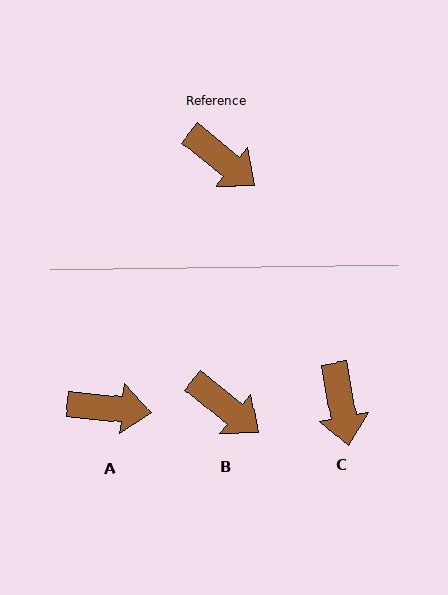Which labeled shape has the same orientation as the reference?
B.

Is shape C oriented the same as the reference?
No, it is off by about 42 degrees.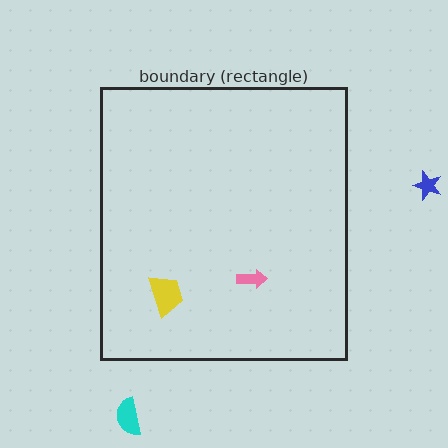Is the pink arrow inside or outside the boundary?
Inside.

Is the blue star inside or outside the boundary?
Outside.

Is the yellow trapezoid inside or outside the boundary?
Inside.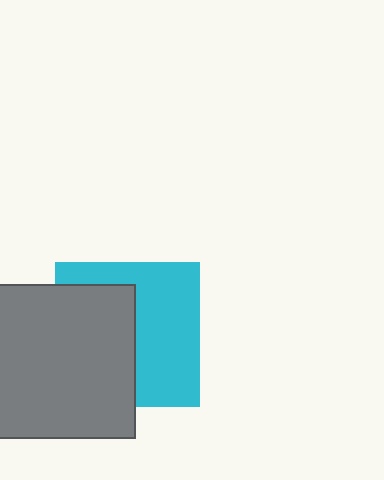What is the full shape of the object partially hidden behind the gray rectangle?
The partially hidden object is a cyan square.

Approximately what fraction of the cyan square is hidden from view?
Roughly 47% of the cyan square is hidden behind the gray rectangle.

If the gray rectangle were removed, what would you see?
You would see the complete cyan square.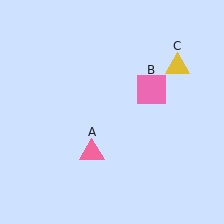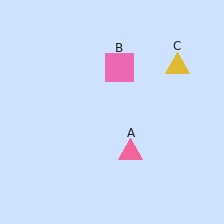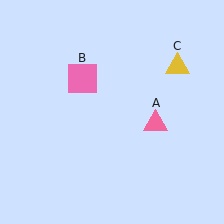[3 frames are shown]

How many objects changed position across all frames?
2 objects changed position: pink triangle (object A), pink square (object B).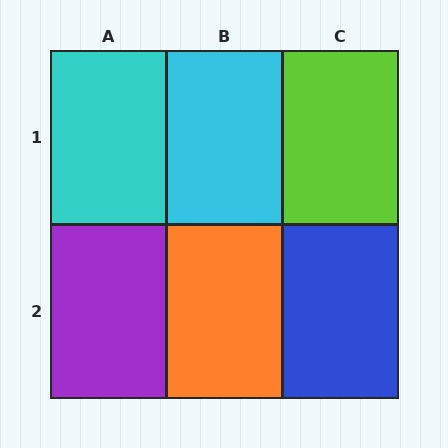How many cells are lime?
1 cell is lime.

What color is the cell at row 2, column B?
Orange.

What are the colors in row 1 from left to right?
Cyan, cyan, lime.